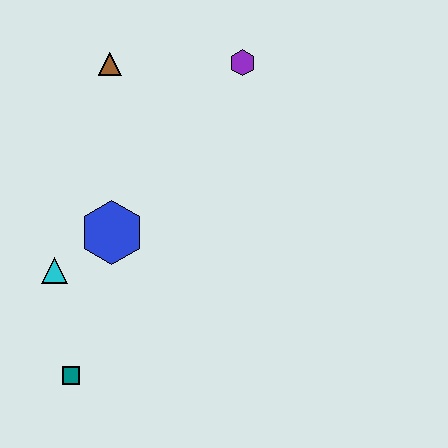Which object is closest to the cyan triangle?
The blue hexagon is closest to the cyan triangle.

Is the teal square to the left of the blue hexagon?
Yes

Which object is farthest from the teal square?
The purple hexagon is farthest from the teal square.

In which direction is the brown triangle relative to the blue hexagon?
The brown triangle is above the blue hexagon.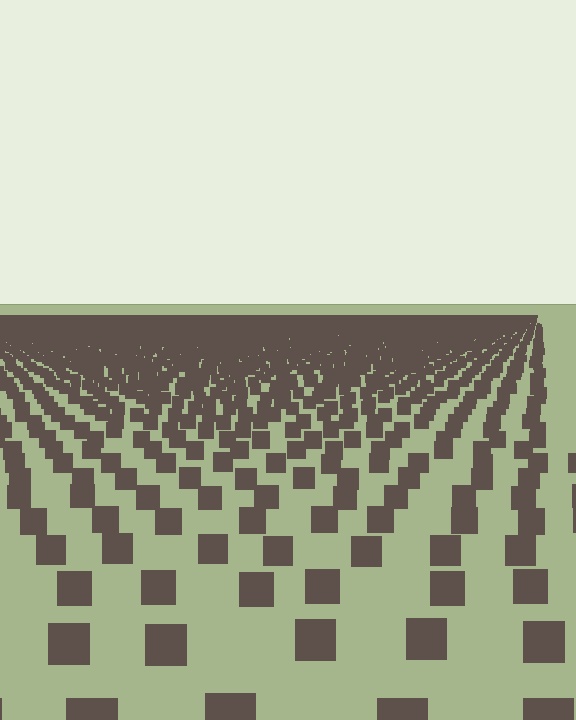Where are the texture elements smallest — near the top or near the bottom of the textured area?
Near the top.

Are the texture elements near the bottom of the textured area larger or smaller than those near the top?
Larger. Near the bottom, elements are closer to the viewer and appear at a bigger on-screen size.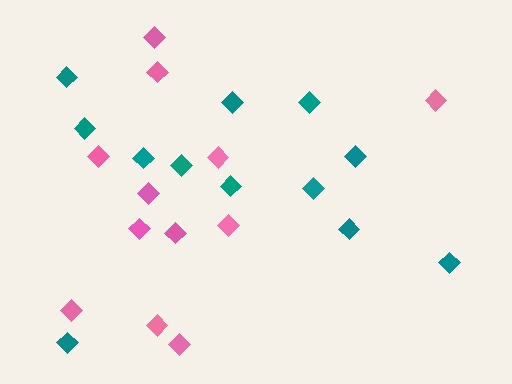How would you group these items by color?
There are 2 groups: one group of pink diamonds (12) and one group of teal diamonds (12).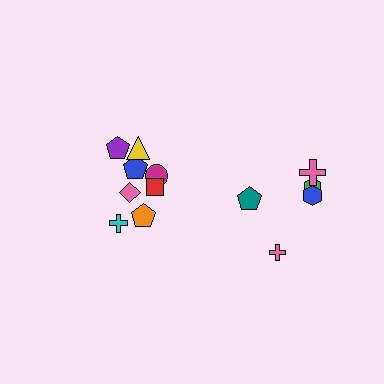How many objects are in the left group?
There are 8 objects.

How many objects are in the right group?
There are 5 objects.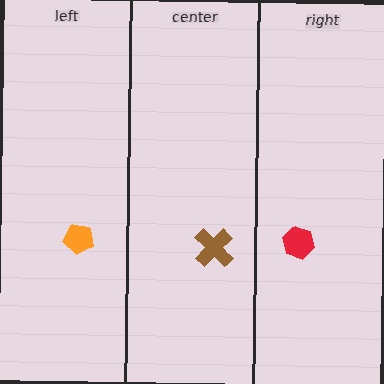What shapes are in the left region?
The orange pentagon.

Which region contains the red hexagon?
The right region.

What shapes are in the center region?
The brown cross.